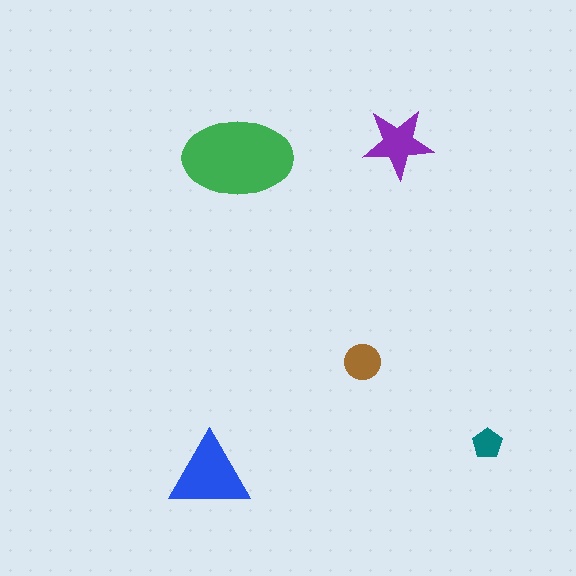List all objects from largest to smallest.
The green ellipse, the blue triangle, the purple star, the brown circle, the teal pentagon.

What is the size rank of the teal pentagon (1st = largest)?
5th.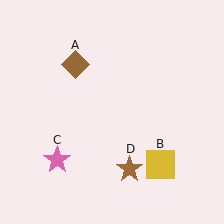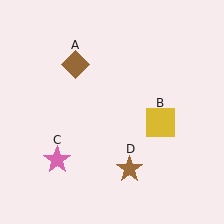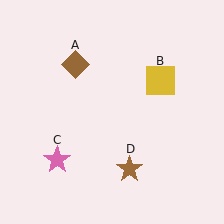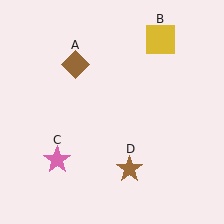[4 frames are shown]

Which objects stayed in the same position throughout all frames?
Brown diamond (object A) and pink star (object C) and brown star (object D) remained stationary.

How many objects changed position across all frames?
1 object changed position: yellow square (object B).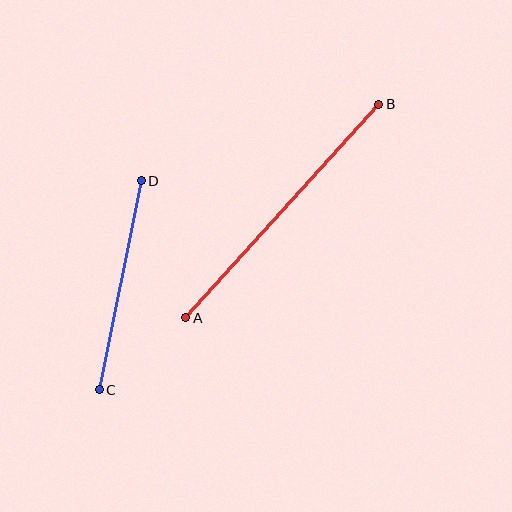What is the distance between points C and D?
The distance is approximately 213 pixels.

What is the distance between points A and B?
The distance is approximately 288 pixels.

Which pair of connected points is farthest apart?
Points A and B are farthest apart.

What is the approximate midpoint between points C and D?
The midpoint is at approximately (120, 285) pixels.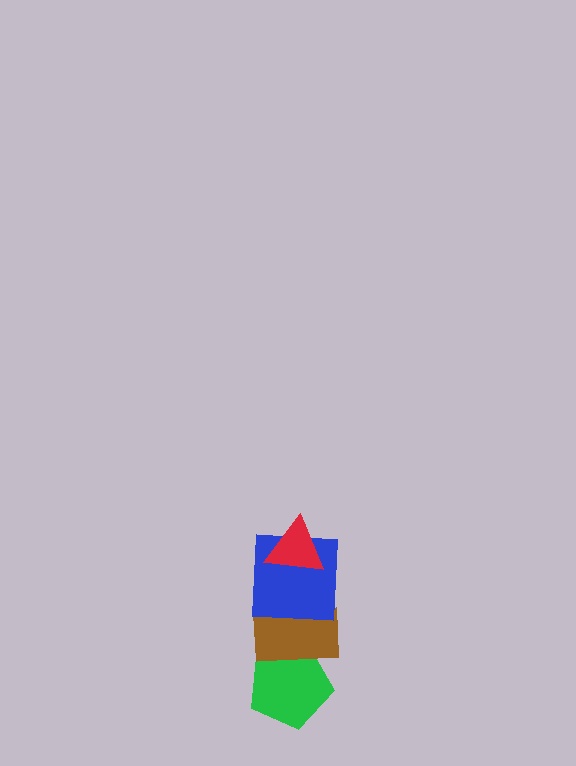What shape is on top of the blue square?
The red triangle is on top of the blue square.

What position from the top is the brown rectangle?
The brown rectangle is 3rd from the top.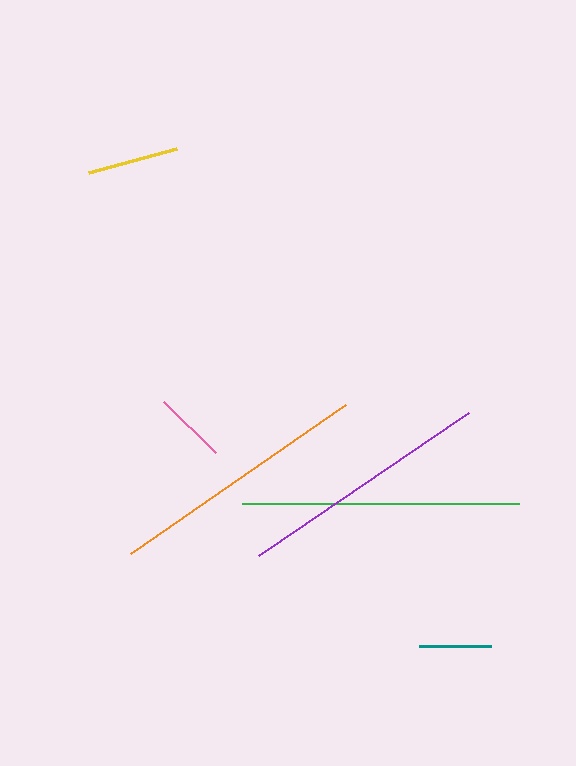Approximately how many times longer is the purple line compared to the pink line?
The purple line is approximately 3.5 times the length of the pink line.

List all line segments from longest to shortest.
From longest to shortest: green, orange, purple, yellow, pink, teal.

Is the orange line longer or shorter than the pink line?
The orange line is longer than the pink line.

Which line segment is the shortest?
The teal line is the shortest at approximately 72 pixels.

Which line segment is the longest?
The green line is the longest at approximately 277 pixels.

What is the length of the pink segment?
The pink segment is approximately 73 pixels long.